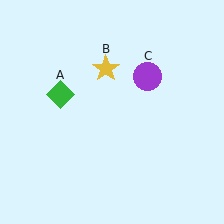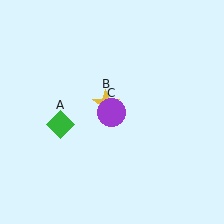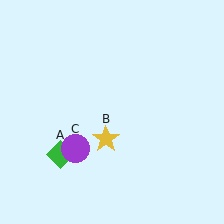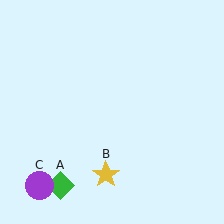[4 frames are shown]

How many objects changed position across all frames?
3 objects changed position: green diamond (object A), yellow star (object B), purple circle (object C).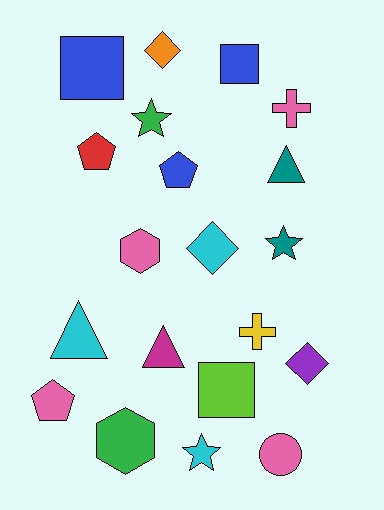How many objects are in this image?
There are 20 objects.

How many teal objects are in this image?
There are 2 teal objects.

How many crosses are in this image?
There are 2 crosses.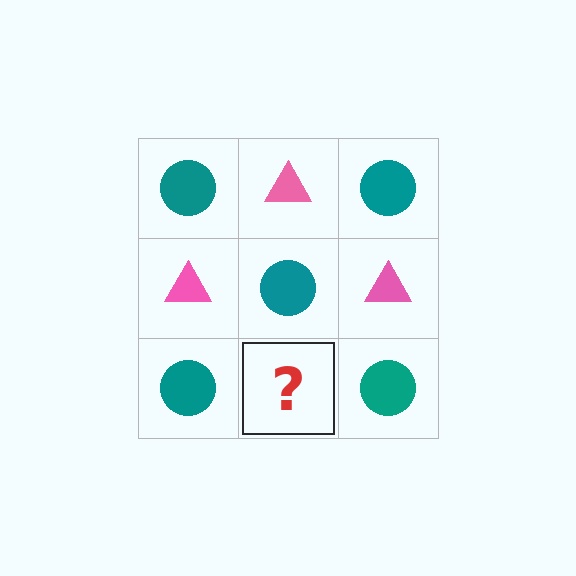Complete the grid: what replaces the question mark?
The question mark should be replaced with a pink triangle.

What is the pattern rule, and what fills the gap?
The rule is that it alternates teal circle and pink triangle in a checkerboard pattern. The gap should be filled with a pink triangle.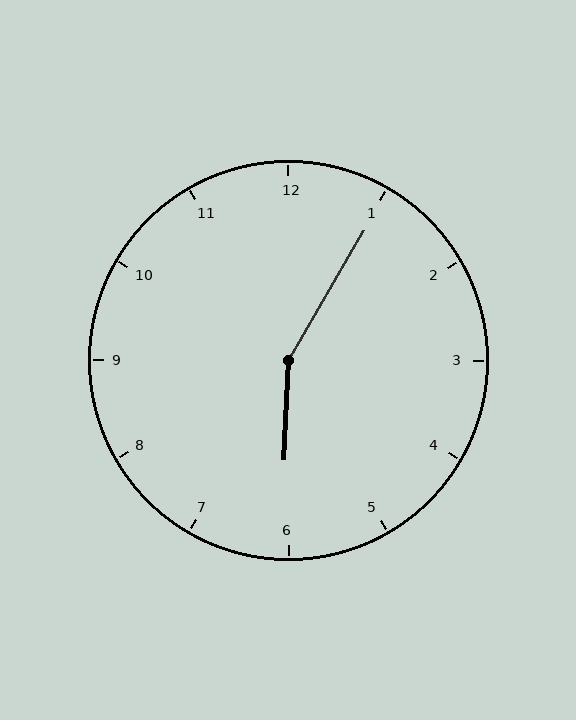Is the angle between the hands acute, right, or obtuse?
It is obtuse.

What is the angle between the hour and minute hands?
Approximately 152 degrees.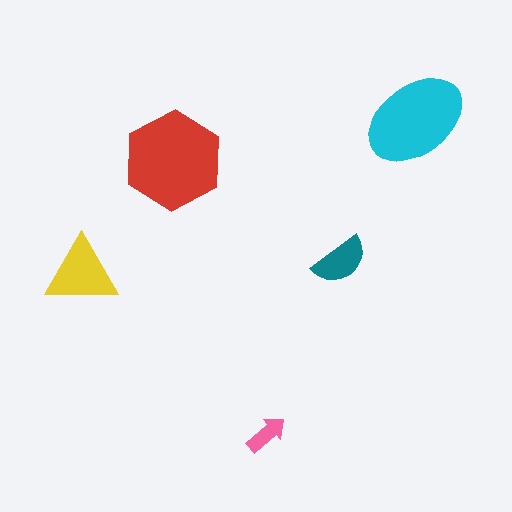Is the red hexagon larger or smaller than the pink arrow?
Larger.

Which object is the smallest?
The pink arrow.